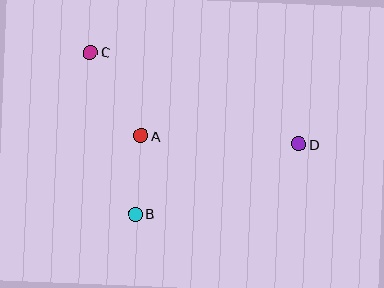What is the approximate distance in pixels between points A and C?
The distance between A and C is approximately 98 pixels.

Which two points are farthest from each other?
Points C and D are farthest from each other.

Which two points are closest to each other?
Points A and B are closest to each other.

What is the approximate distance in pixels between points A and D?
The distance between A and D is approximately 158 pixels.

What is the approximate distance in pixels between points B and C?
The distance between B and C is approximately 168 pixels.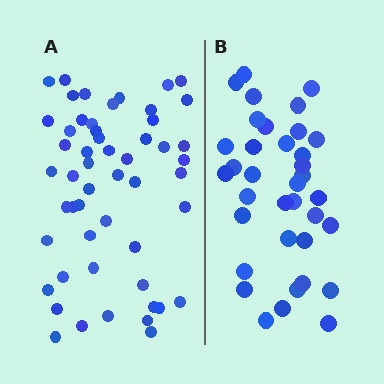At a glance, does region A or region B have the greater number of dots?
Region A (the left region) has more dots.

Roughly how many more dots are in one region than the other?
Region A has approximately 15 more dots than region B.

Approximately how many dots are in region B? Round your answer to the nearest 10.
About 40 dots. (The exact count is 36, which rounds to 40.)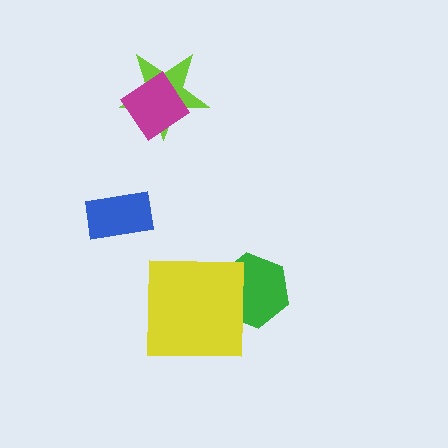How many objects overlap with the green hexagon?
1 object overlaps with the green hexagon.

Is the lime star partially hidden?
Yes, it is partially covered by another shape.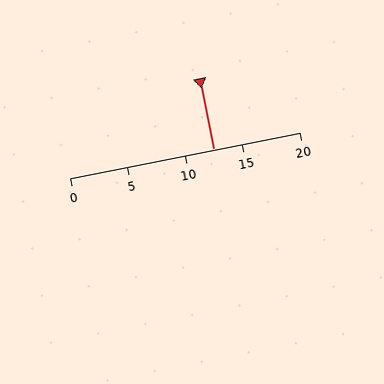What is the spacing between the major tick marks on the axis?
The major ticks are spaced 5 apart.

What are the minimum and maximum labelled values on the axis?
The axis runs from 0 to 20.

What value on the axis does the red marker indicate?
The marker indicates approximately 12.5.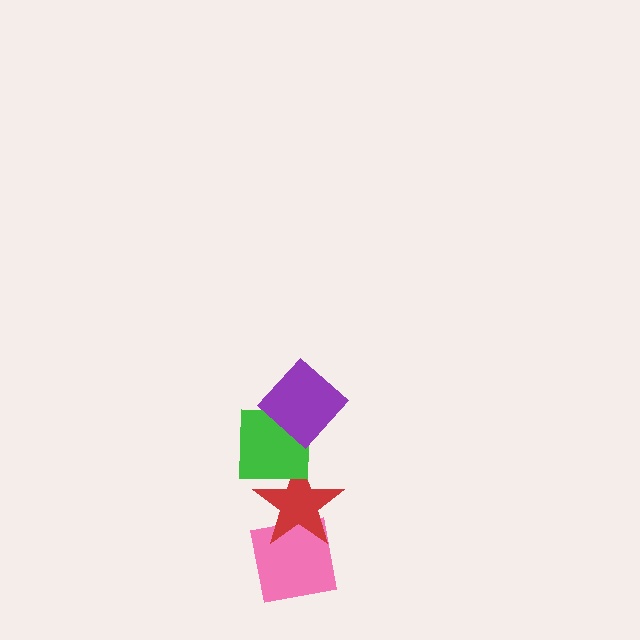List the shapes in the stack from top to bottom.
From top to bottom: the purple diamond, the green square, the red star, the pink square.